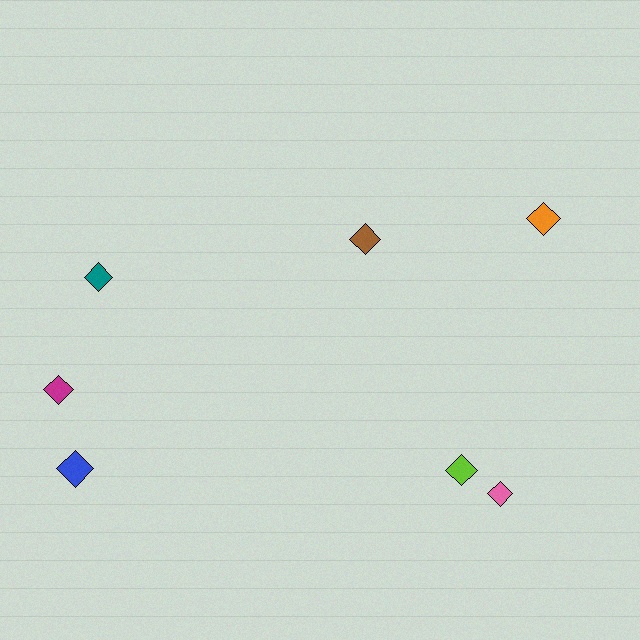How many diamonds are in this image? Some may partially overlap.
There are 7 diamonds.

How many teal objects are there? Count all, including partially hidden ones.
There is 1 teal object.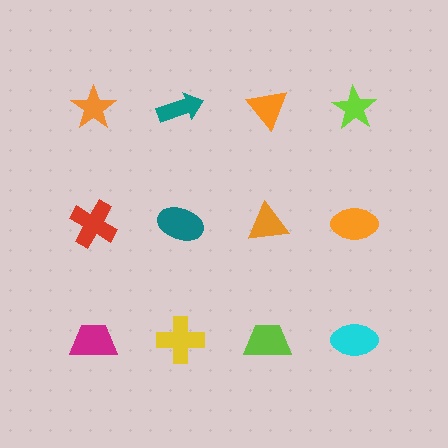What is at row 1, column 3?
An orange triangle.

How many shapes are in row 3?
4 shapes.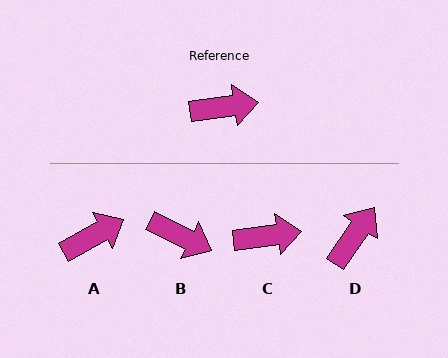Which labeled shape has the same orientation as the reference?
C.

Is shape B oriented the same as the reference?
No, it is off by about 34 degrees.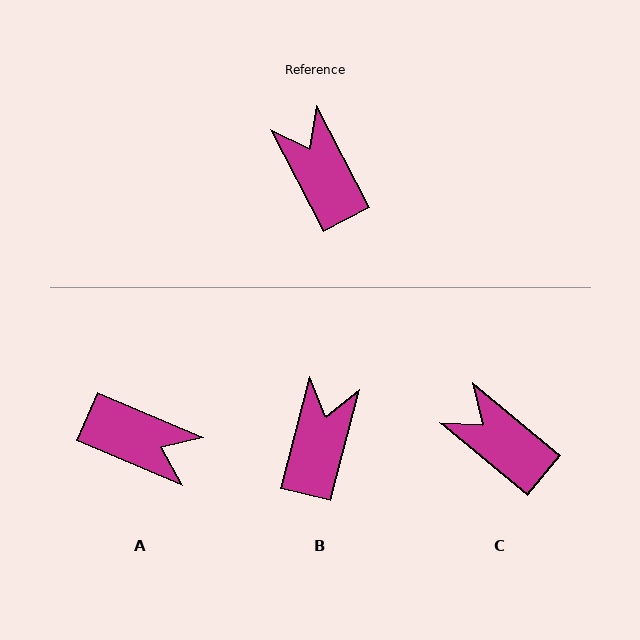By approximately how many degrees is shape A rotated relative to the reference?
Approximately 141 degrees clockwise.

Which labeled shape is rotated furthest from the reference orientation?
A, about 141 degrees away.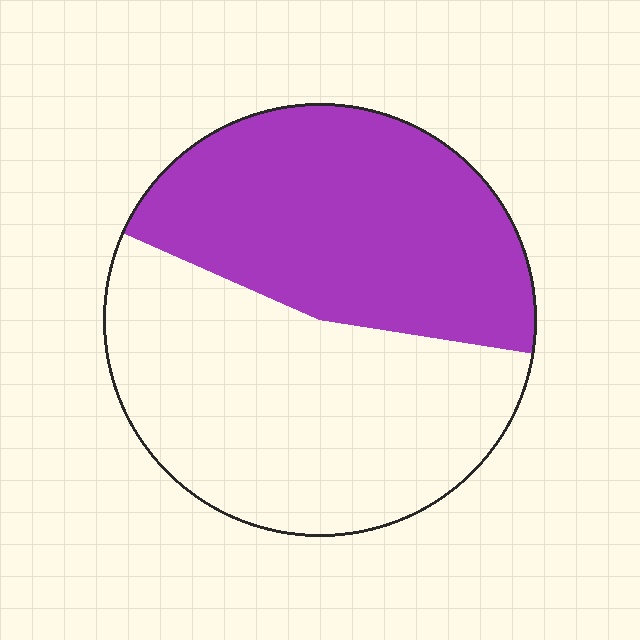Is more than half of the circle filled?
No.